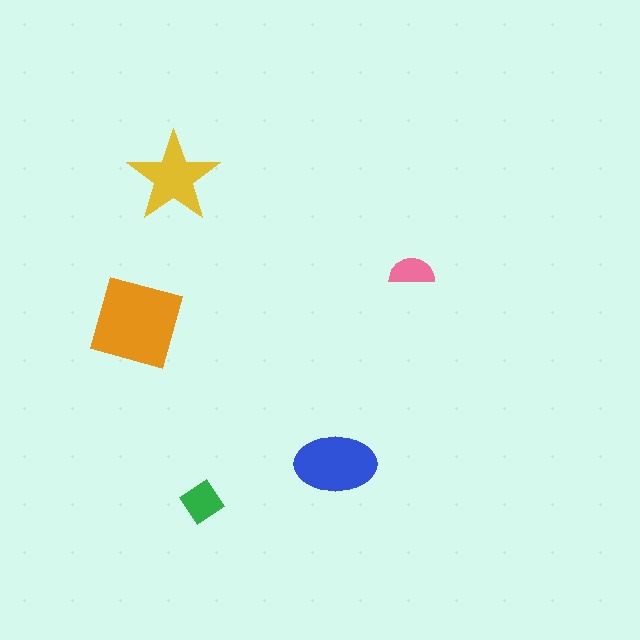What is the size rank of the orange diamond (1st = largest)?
1st.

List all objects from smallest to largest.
The pink semicircle, the green diamond, the yellow star, the blue ellipse, the orange diamond.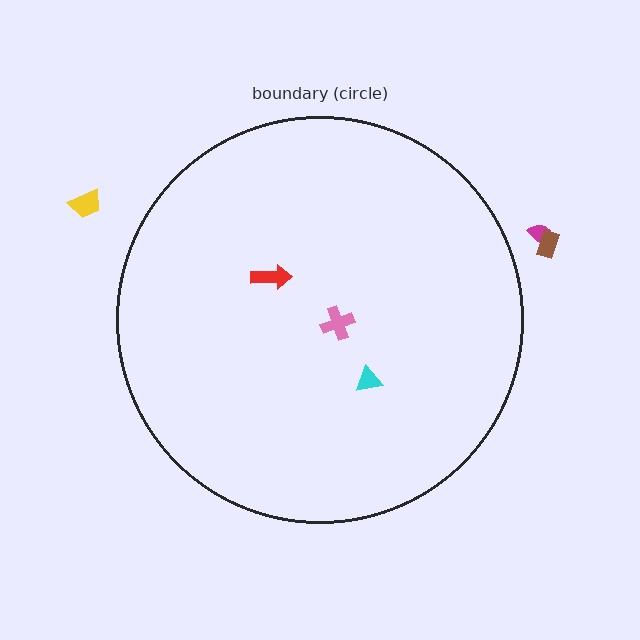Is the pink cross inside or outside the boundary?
Inside.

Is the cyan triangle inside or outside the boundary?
Inside.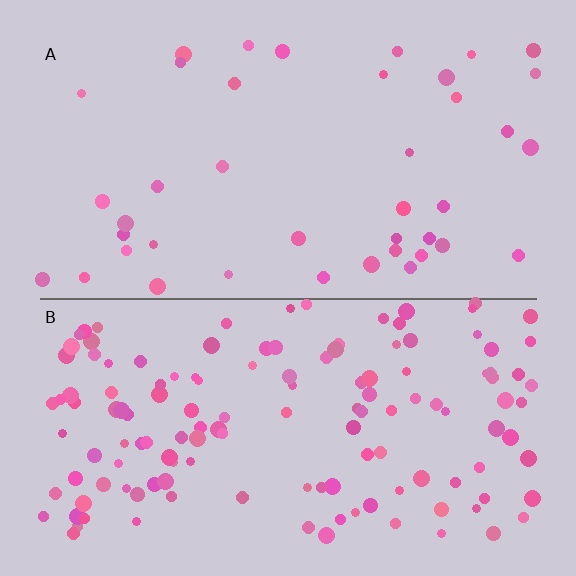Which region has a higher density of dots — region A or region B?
B (the bottom).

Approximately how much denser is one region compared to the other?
Approximately 3.4× — region B over region A.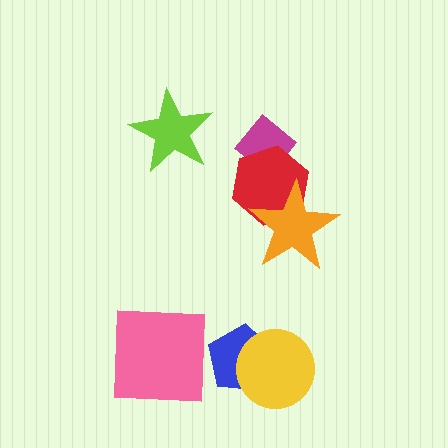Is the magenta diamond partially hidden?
Yes, it is partially covered by another shape.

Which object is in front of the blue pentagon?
The yellow circle is in front of the blue pentagon.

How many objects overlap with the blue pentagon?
1 object overlaps with the blue pentagon.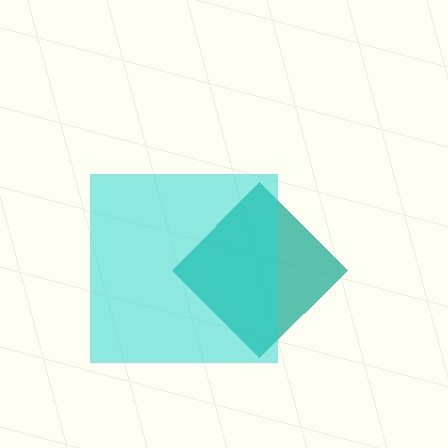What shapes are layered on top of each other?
The layered shapes are: a teal diamond, a cyan square.